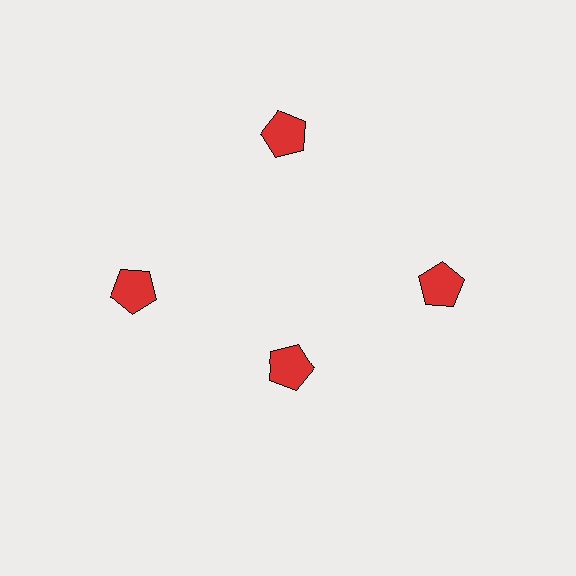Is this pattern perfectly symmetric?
No. The 4 red pentagons are arranged in a ring, but one element near the 6 o'clock position is pulled inward toward the center, breaking the 4-fold rotational symmetry.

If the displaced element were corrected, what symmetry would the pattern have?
It would have 4-fold rotational symmetry — the pattern would map onto itself every 90 degrees.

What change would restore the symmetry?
The symmetry would be restored by moving it outward, back onto the ring so that all 4 pentagons sit at equal angles and equal distance from the center.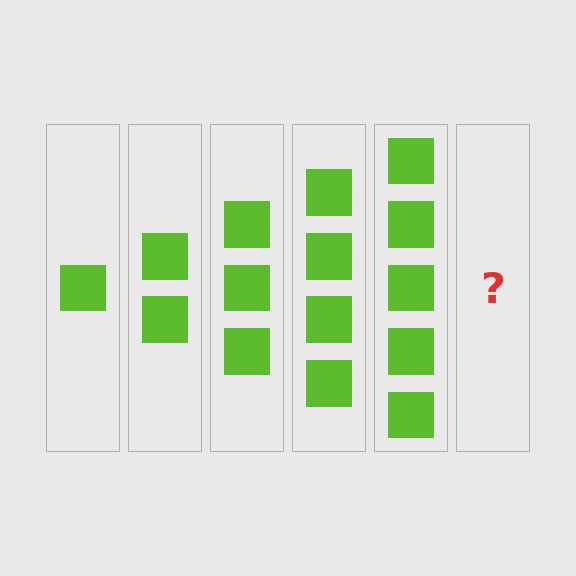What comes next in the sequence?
The next element should be 6 squares.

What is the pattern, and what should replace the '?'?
The pattern is that each step adds one more square. The '?' should be 6 squares.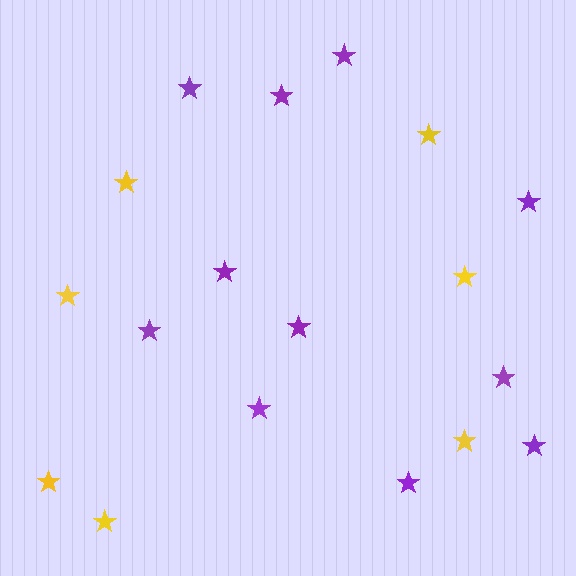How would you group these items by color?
There are 2 groups: one group of purple stars (11) and one group of yellow stars (7).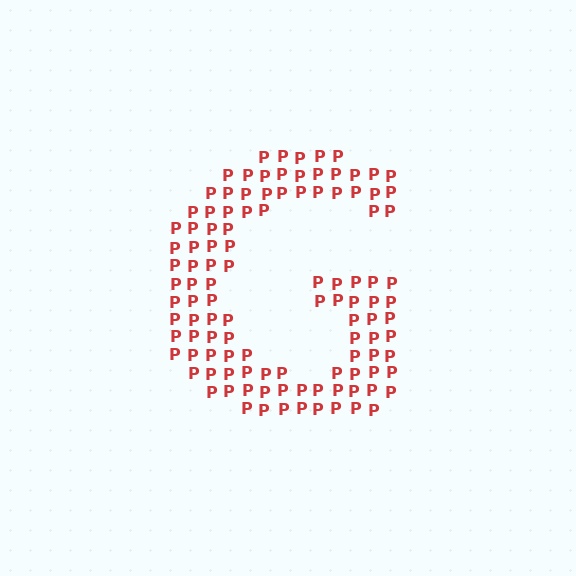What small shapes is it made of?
It is made of small letter P's.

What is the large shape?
The large shape is the letter G.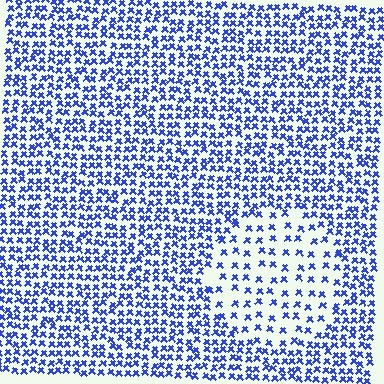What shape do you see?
I see a circle.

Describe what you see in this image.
The image contains small blue elements arranged at two different densities. A circle-shaped region is visible where the elements are less densely packed than the surrounding area.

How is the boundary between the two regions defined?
The boundary is defined by a change in element density (approximately 2.2x ratio). All elements are the same color, size, and shape.